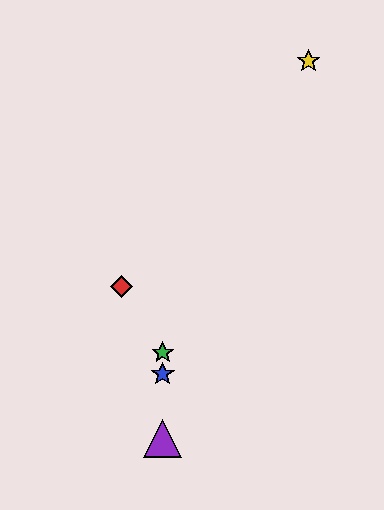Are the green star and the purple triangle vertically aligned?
Yes, both are at x≈163.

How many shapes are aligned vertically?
3 shapes (the blue star, the green star, the purple triangle) are aligned vertically.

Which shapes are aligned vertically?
The blue star, the green star, the purple triangle are aligned vertically.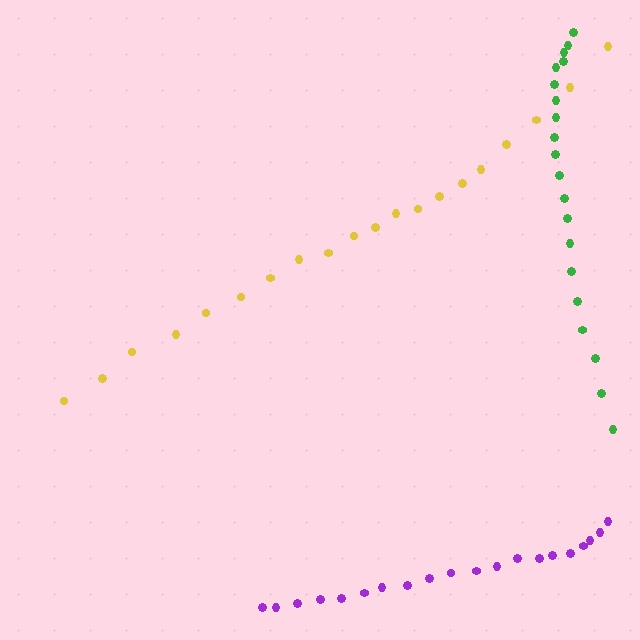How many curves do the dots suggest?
There are 3 distinct paths.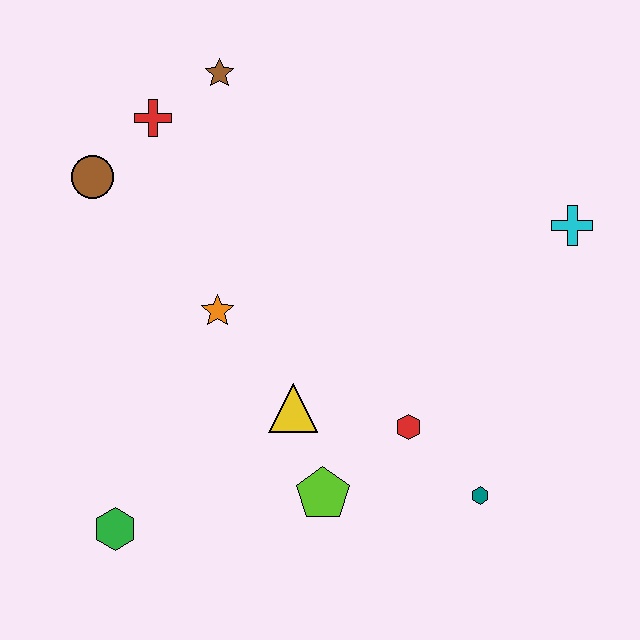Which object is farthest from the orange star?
The cyan cross is farthest from the orange star.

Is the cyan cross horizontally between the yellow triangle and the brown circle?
No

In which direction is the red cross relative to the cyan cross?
The red cross is to the left of the cyan cross.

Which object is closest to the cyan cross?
The red hexagon is closest to the cyan cross.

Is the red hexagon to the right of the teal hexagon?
No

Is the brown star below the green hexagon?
No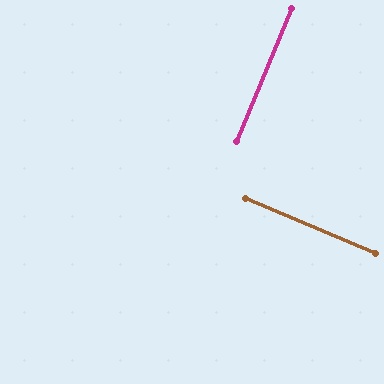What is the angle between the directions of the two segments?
Approximately 90 degrees.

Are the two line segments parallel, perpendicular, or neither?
Perpendicular — they meet at approximately 90°.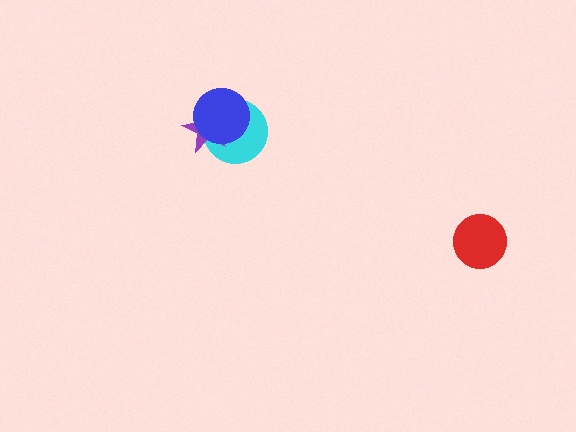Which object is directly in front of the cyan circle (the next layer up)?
The purple star is directly in front of the cyan circle.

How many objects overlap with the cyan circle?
2 objects overlap with the cyan circle.